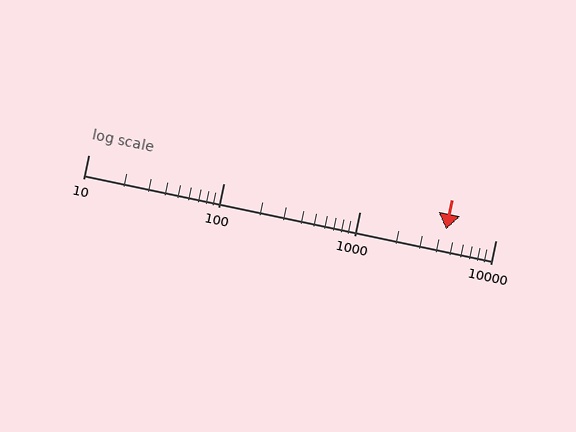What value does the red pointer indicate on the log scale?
The pointer indicates approximately 4300.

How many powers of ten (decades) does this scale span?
The scale spans 3 decades, from 10 to 10000.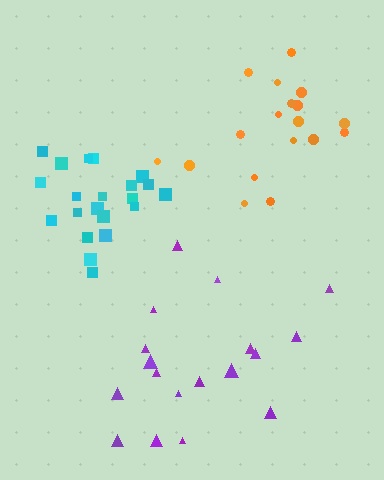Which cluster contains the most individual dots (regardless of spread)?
Cyan (21).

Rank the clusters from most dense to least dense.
cyan, orange, purple.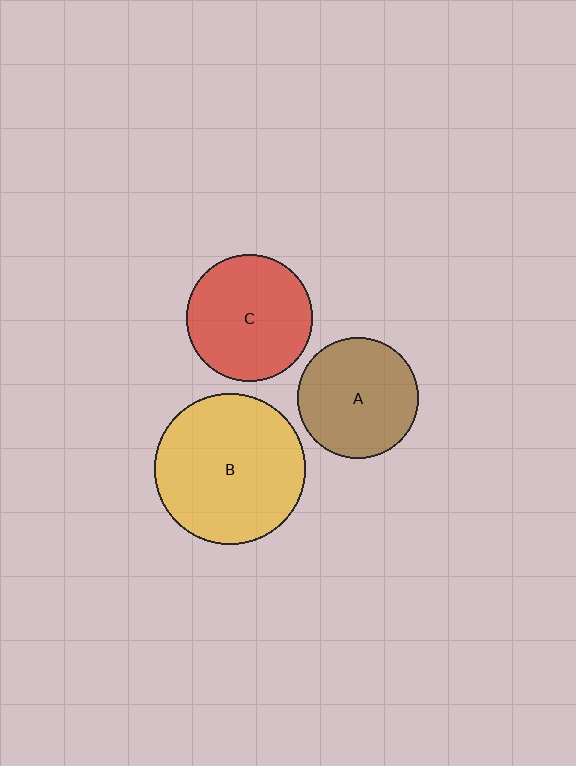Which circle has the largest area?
Circle B (yellow).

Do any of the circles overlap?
No, none of the circles overlap.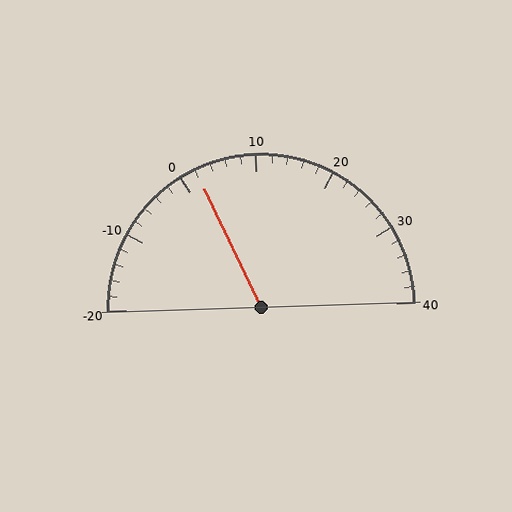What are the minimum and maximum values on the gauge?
The gauge ranges from -20 to 40.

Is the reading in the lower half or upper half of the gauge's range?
The reading is in the lower half of the range (-20 to 40).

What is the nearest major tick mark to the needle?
The nearest major tick mark is 0.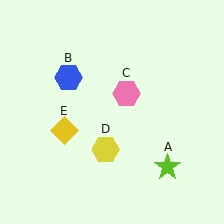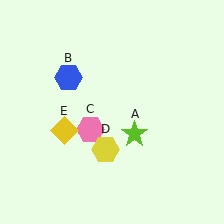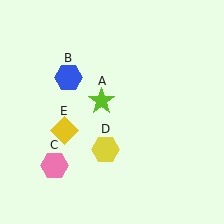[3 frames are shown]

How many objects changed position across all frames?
2 objects changed position: lime star (object A), pink hexagon (object C).